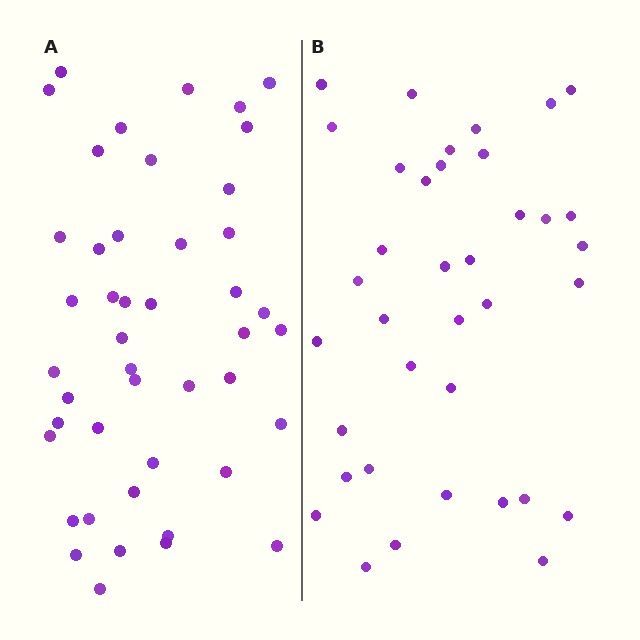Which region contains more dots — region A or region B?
Region A (the left region) has more dots.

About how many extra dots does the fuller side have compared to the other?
Region A has roughly 8 or so more dots than region B.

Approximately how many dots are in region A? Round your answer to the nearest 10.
About 40 dots. (The exact count is 45, which rounds to 40.)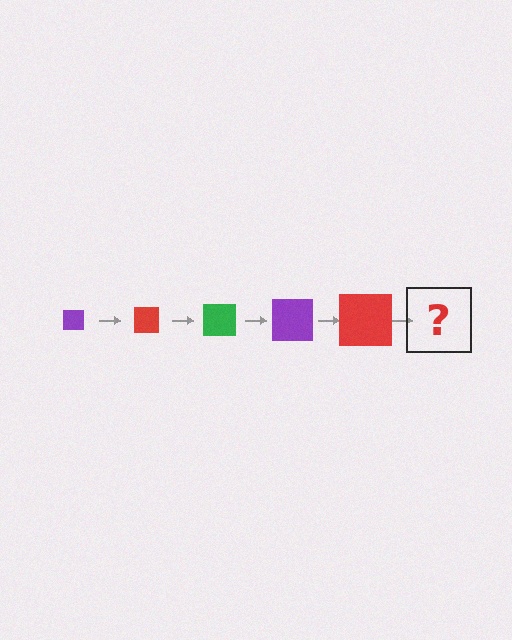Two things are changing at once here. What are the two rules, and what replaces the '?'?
The two rules are that the square grows larger each step and the color cycles through purple, red, and green. The '?' should be a green square, larger than the previous one.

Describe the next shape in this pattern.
It should be a green square, larger than the previous one.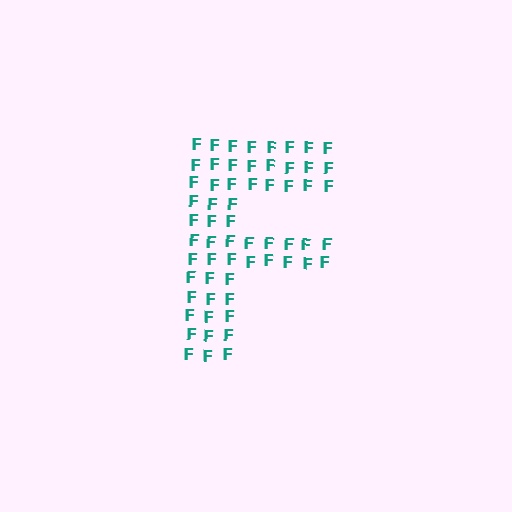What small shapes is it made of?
It is made of small letter F's.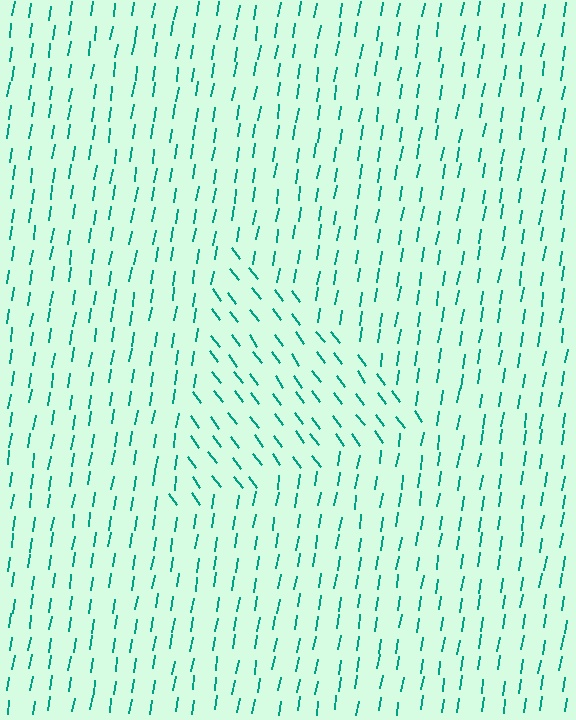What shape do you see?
I see a triangle.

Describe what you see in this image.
The image is filled with small teal line segments. A triangle region in the image has lines oriented differently from the surrounding lines, creating a visible texture boundary.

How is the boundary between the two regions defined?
The boundary is defined purely by a change in line orientation (approximately 45 degrees difference). All lines are the same color and thickness.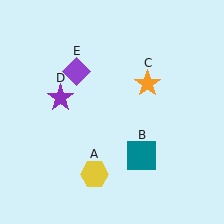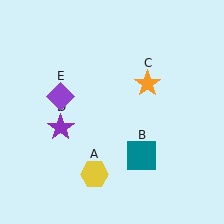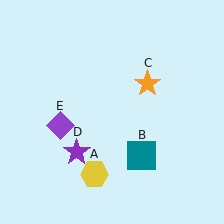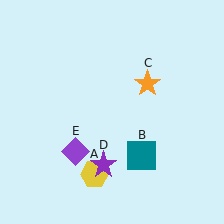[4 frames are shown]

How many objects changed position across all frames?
2 objects changed position: purple star (object D), purple diamond (object E).